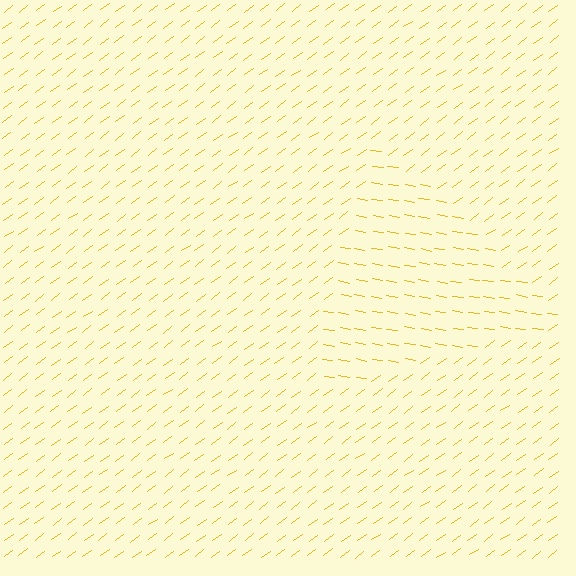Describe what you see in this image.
The image is filled with small yellow line segments. A triangle region in the image has lines oriented differently from the surrounding lines, creating a visible texture boundary.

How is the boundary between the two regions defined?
The boundary is defined purely by a change in line orientation (approximately 45 degrees difference). All lines are the same color and thickness.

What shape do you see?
I see a triangle.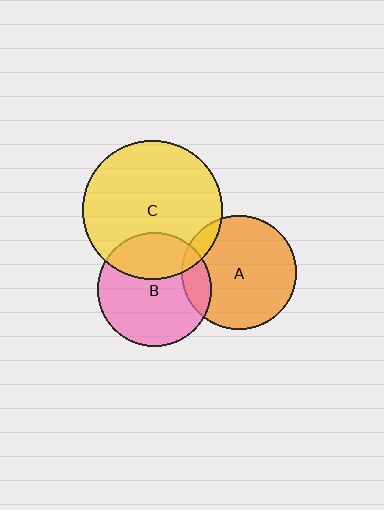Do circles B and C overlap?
Yes.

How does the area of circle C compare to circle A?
Approximately 1.5 times.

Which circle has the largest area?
Circle C (yellow).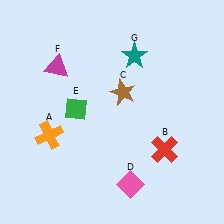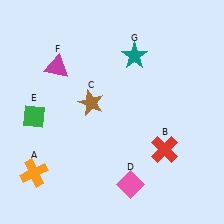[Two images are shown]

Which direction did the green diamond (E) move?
The green diamond (E) moved left.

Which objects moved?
The objects that moved are: the orange cross (A), the brown star (C), the green diamond (E).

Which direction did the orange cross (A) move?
The orange cross (A) moved down.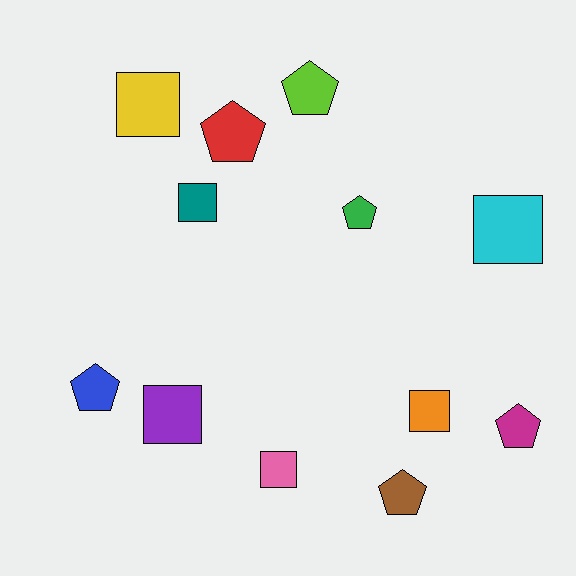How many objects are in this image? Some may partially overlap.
There are 12 objects.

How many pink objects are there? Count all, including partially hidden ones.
There is 1 pink object.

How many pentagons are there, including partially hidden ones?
There are 6 pentagons.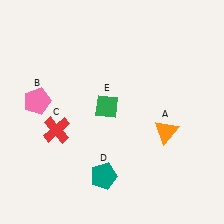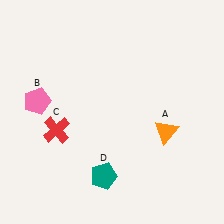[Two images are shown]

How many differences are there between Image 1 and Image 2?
There is 1 difference between the two images.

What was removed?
The green diamond (E) was removed in Image 2.